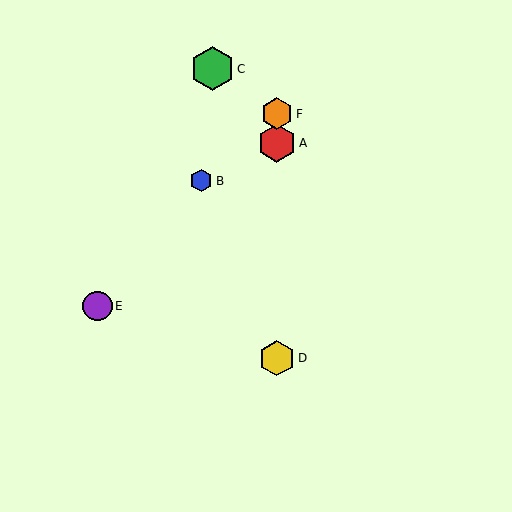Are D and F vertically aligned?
Yes, both are at x≈277.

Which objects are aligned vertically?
Objects A, D, F are aligned vertically.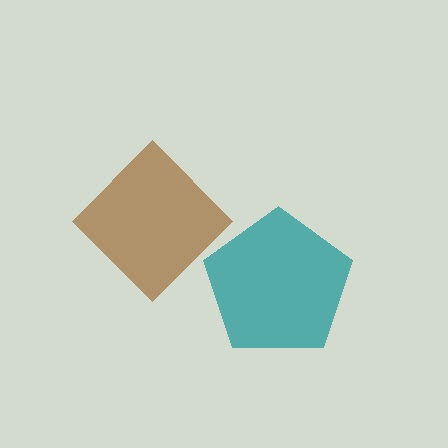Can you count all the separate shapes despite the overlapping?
Yes, there are 2 separate shapes.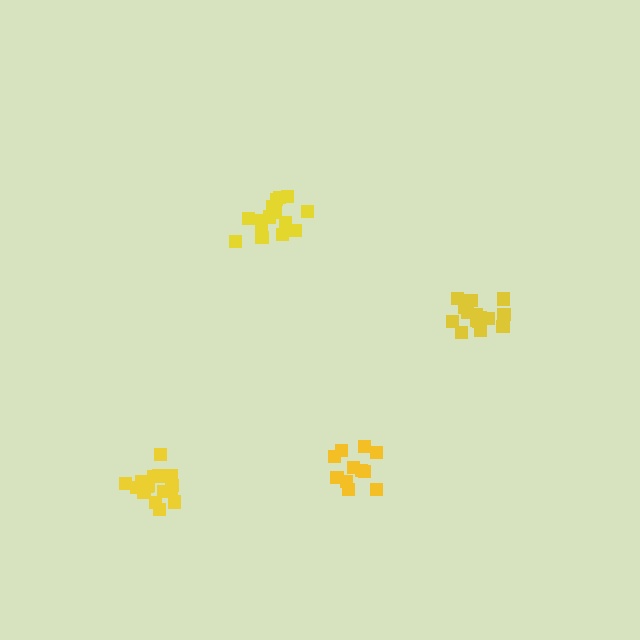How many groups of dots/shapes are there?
There are 4 groups.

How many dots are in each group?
Group 1: 15 dots, Group 2: 11 dots, Group 3: 15 dots, Group 4: 17 dots (58 total).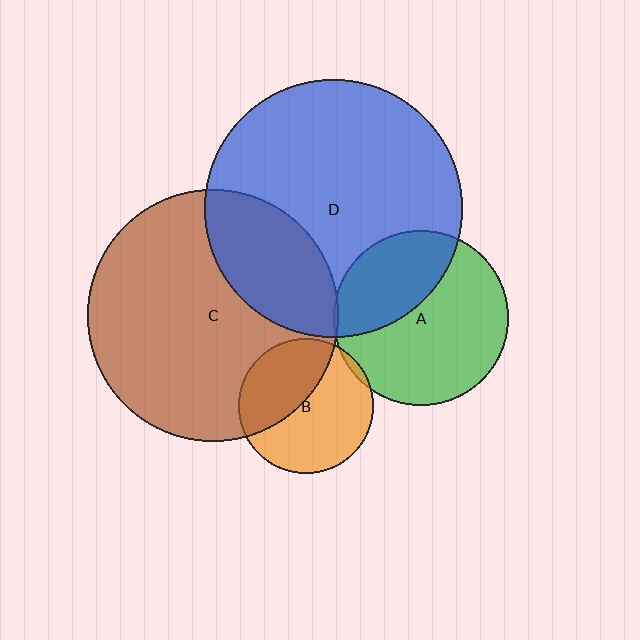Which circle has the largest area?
Circle D (blue).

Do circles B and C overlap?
Yes.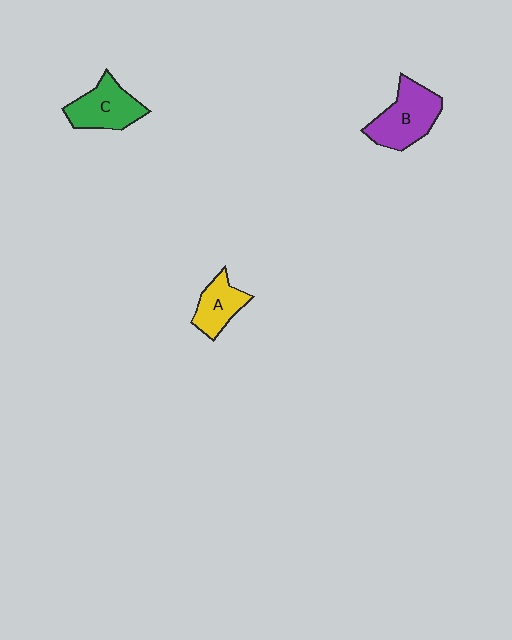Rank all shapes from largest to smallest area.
From largest to smallest: B (purple), C (green), A (yellow).